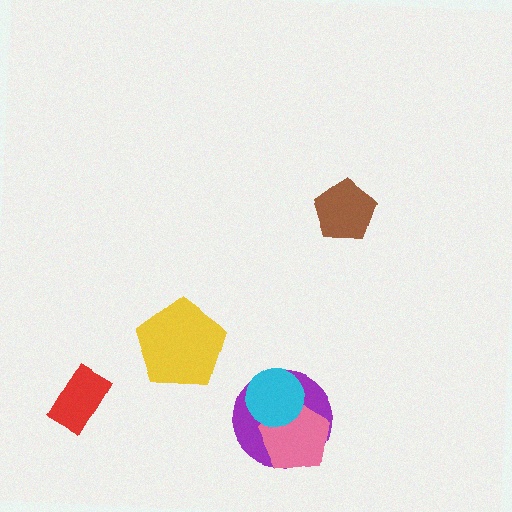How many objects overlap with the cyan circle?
2 objects overlap with the cyan circle.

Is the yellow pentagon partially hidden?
No, no other shape covers it.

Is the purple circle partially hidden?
Yes, it is partially covered by another shape.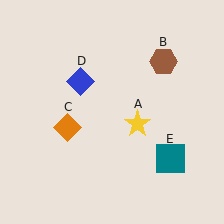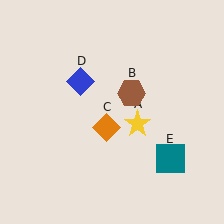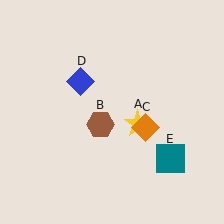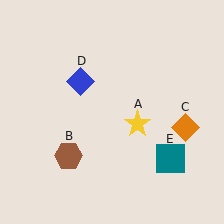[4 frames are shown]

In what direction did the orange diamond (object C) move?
The orange diamond (object C) moved right.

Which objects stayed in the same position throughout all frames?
Yellow star (object A) and blue diamond (object D) and teal square (object E) remained stationary.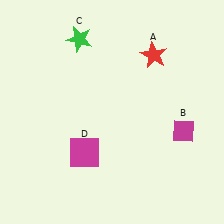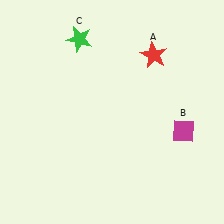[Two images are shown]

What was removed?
The magenta square (D) was removed in Image 2.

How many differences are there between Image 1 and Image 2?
There is 1 difference between the two images.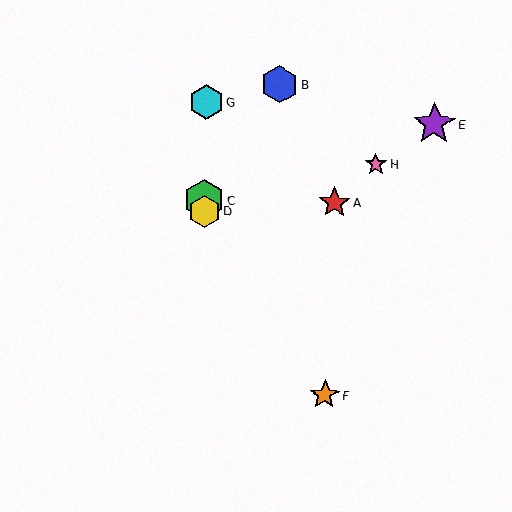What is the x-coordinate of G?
Object G is at x≈206.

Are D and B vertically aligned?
No, D is at x≈204 and B is at x≈279.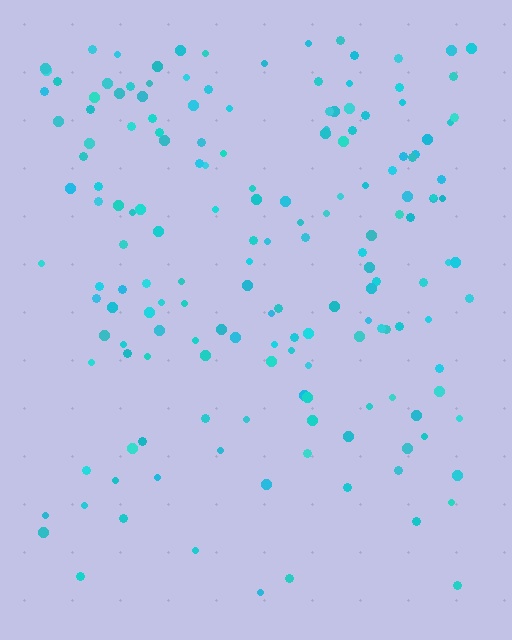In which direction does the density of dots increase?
From bottom to top, with the top side densest.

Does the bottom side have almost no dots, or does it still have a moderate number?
Still a moderate number, just noticeably fewer than the top.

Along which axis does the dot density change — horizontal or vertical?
Vertical.